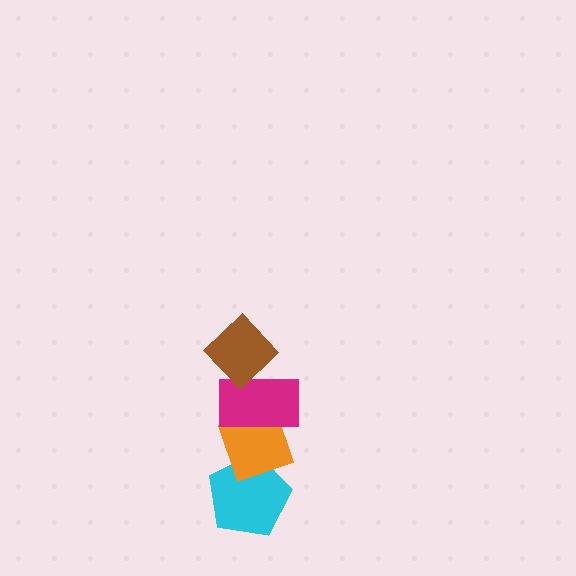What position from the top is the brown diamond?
The brown diamond is 1st from the top.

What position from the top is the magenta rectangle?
The magenta rectangle is 2nd from the top.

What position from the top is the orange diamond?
The orange diamond is 3rd from the top.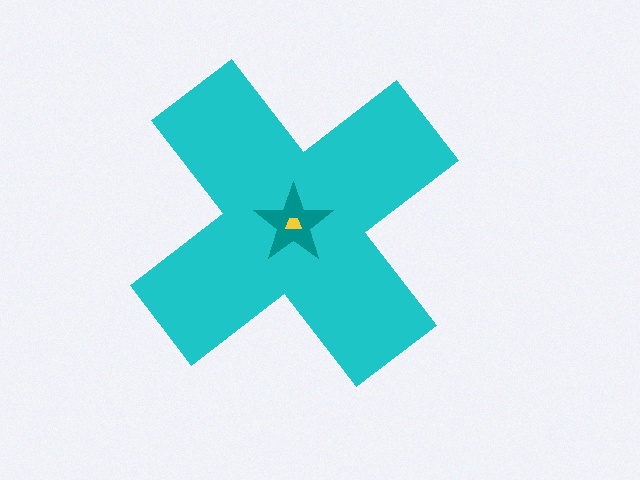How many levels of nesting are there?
3.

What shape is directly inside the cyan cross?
The teal star.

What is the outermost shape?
The cyan cross.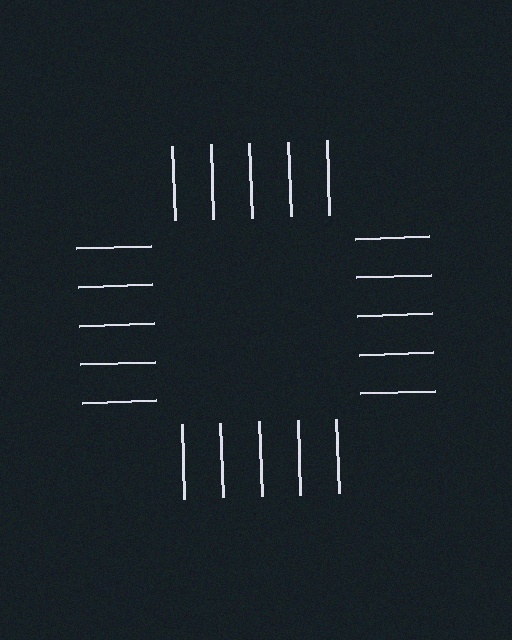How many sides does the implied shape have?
4 sides — the line-ends trace a square.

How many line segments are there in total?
20 — 5 along each of the 4 edges.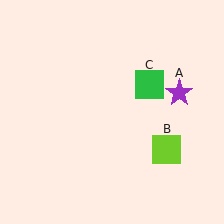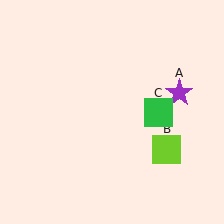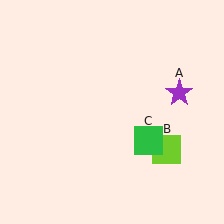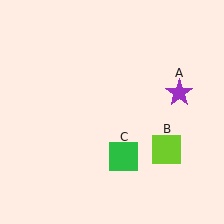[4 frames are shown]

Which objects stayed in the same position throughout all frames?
Purple star (object A) and lime square (object B) remained stationary.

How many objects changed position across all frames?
1 object changed position: green square (object C).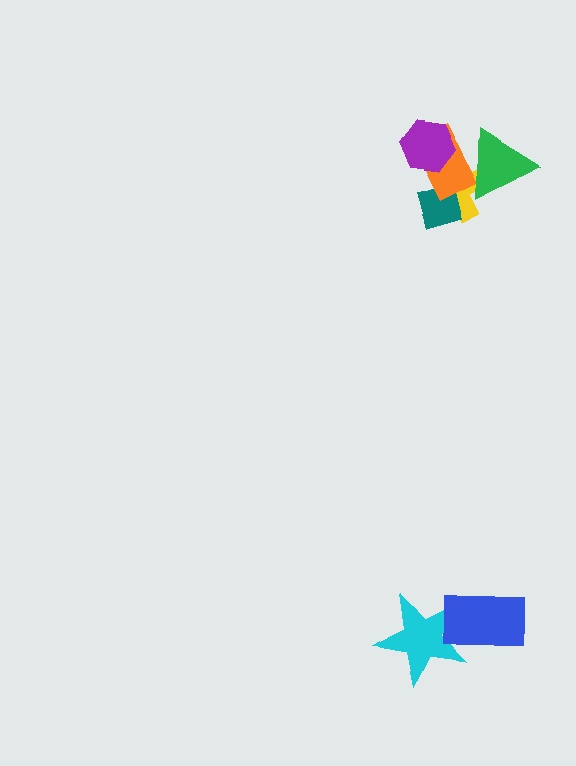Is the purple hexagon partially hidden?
No, no other shape covers it.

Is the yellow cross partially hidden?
Yes, it is partially covered by another shape.